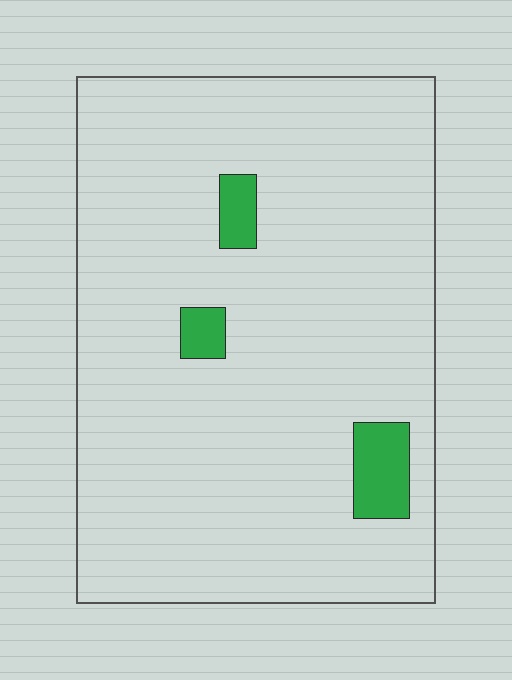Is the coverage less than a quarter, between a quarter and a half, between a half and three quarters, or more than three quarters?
Less than a quarter.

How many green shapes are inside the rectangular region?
3.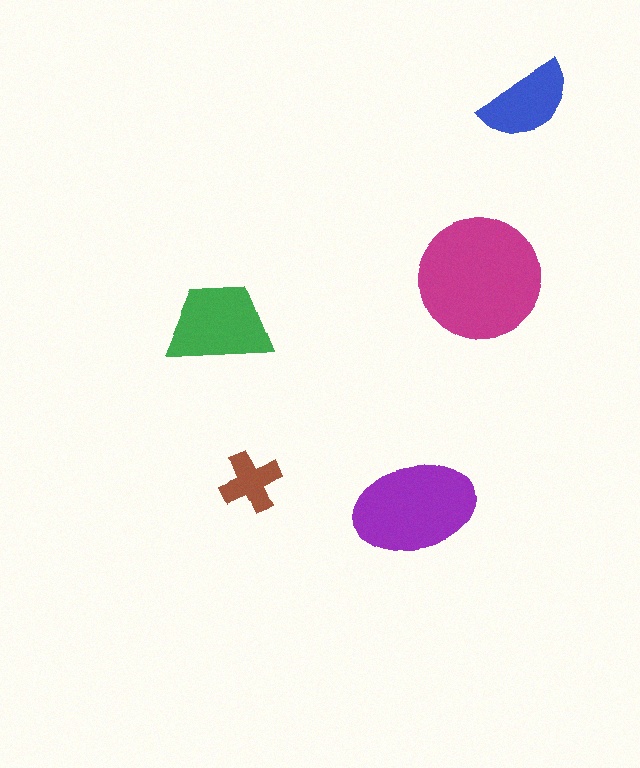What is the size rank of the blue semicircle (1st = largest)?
4th.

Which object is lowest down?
The purple ellipse is bottommost.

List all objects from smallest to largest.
The brown cross, the blue semicircle, the green trapezoid, the purple ellipse, the magenta circle.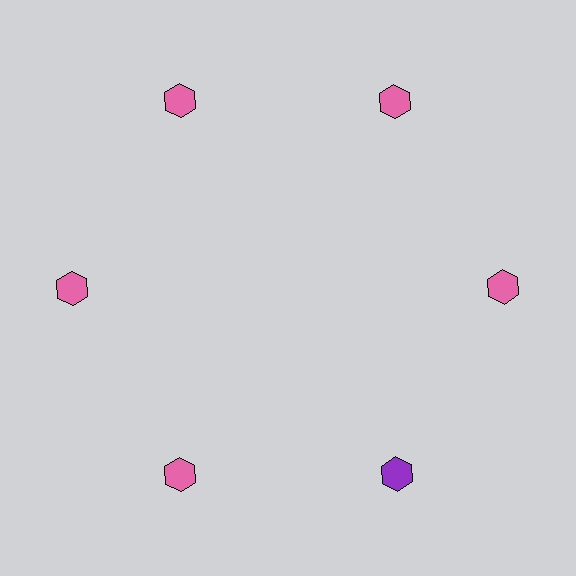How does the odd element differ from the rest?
It has a different color: purple instead of pink.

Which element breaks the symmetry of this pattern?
The purple hexagon at roughly the 5 o'clock position breaks the symmetry. All other shapes are pink hexagons.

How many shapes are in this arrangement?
There are 6 shapes arranged in a ring pattern.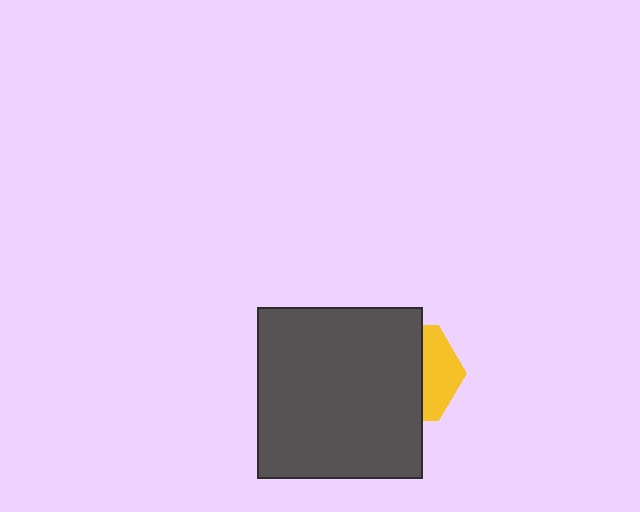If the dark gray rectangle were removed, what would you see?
You would see the complete yellow hexagon.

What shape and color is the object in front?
The object in front is a dark gray rectangle.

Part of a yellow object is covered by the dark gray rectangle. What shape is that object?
It is a hexagon.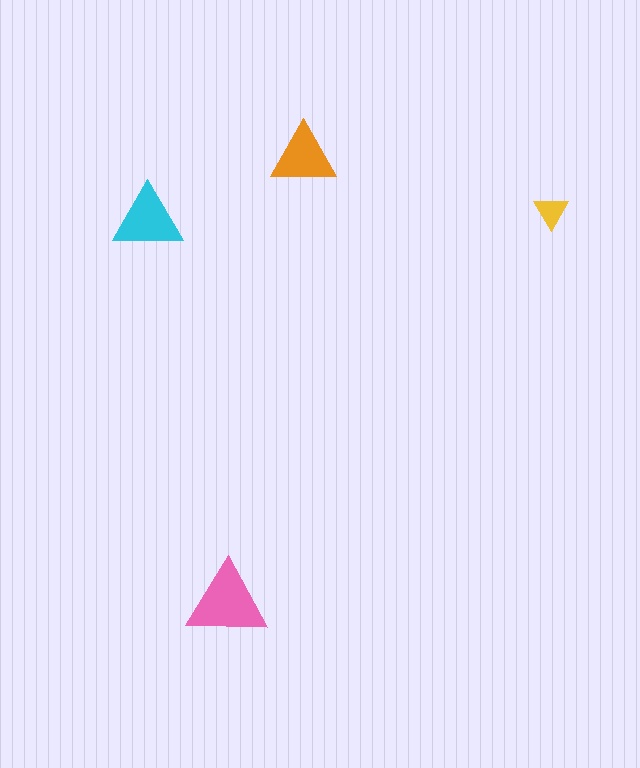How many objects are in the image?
There are 4 objects in the image.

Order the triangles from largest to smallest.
the pink one, the cyan one, the orange one, the yellow one.